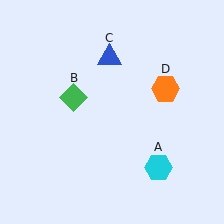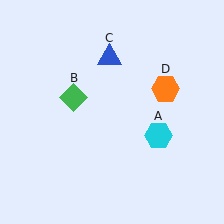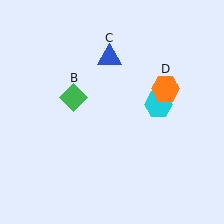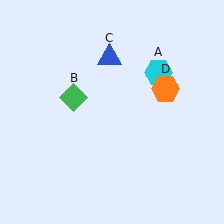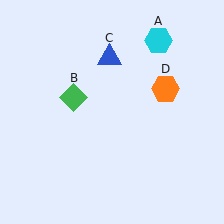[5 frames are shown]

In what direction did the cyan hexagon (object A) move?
The cyan hexagon (object A) moved up.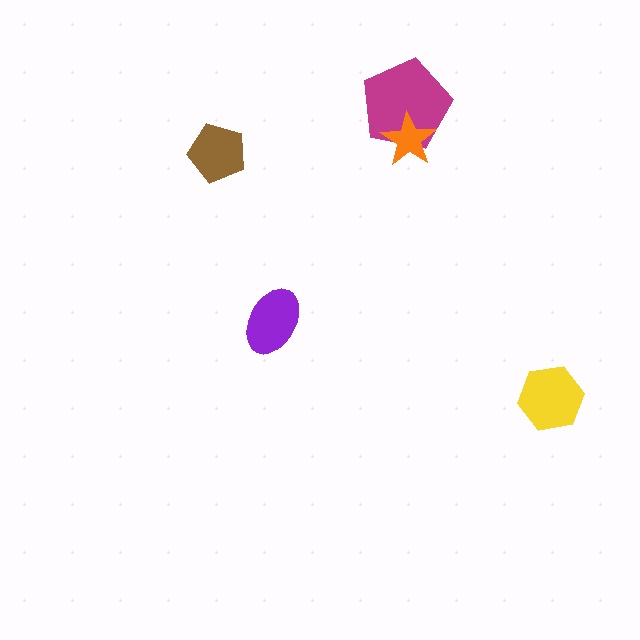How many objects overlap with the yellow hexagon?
0 objects overlap with the yellow hexagon.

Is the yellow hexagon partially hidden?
No, no other shape covers it.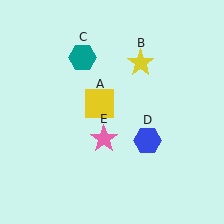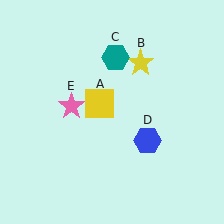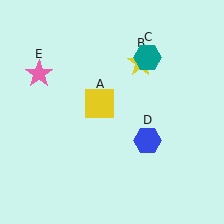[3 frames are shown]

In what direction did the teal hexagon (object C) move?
The teal hexagon (object C) moved right.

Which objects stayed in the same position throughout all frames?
Yellow square (object A) and yellow star (object B) and blue hexagon (object D) remained stationary.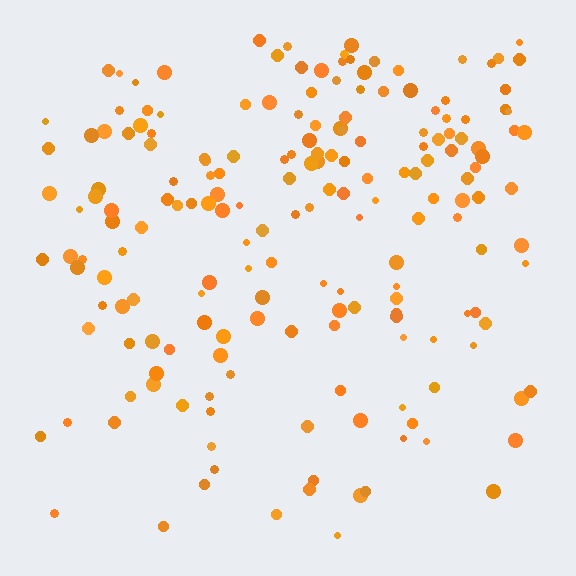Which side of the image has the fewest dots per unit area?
The bottom.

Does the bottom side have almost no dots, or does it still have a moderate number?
Still a moderate number, just noticeably fewer than the top.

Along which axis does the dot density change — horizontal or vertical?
Vertical.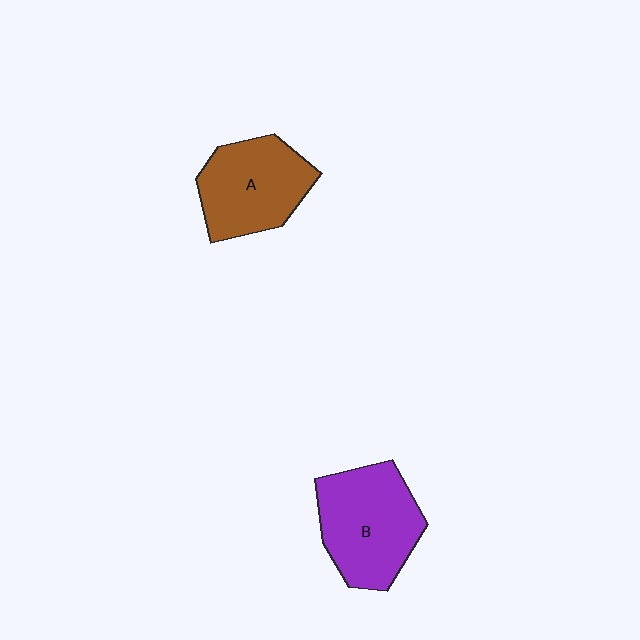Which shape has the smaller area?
Shape A (brown).